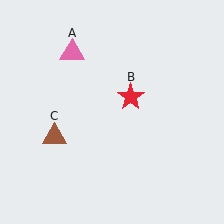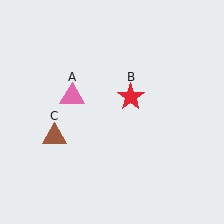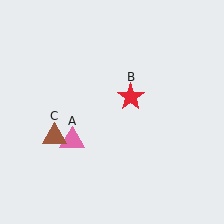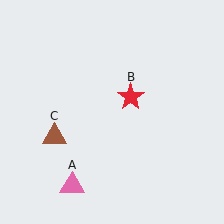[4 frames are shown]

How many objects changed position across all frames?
1 object changed position: pink triangle (object A).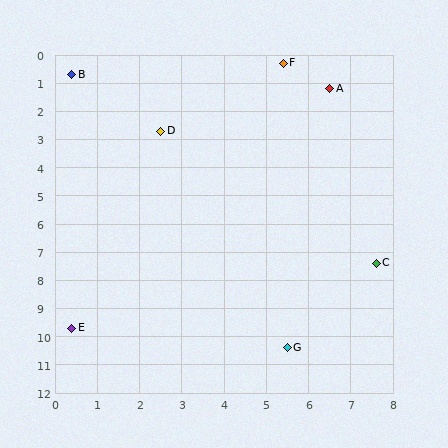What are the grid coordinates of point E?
Point E is at approximately (0.4, 9.7).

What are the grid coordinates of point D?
Point D is at approximately (2.5, 2.7).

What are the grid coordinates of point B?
Point B is at approximately (0.4, 0.7).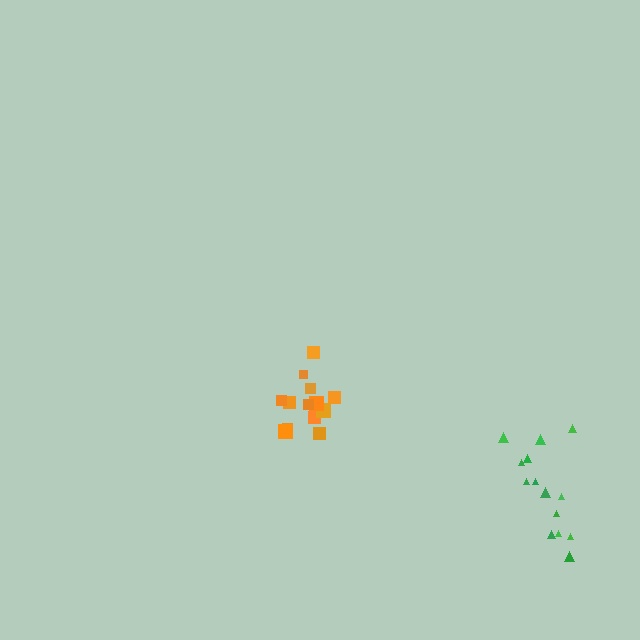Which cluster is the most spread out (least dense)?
Green.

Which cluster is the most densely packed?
Orange.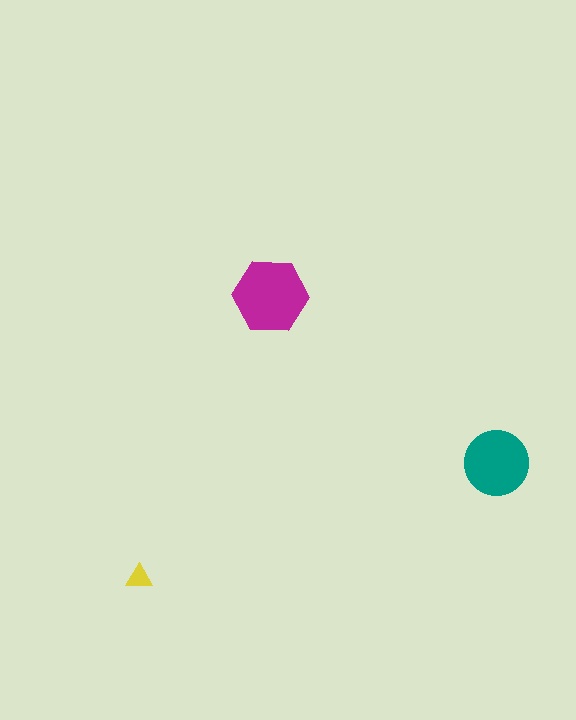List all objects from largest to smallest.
The magenta hexagon, the teal circle, the yellow triangle.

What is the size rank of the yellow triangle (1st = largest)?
3rd.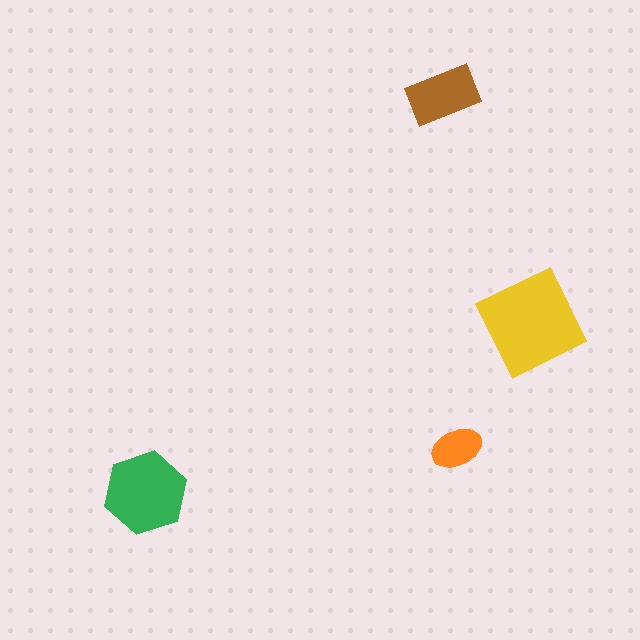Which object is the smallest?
The orange ellipse.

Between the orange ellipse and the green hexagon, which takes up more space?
The green hexagon.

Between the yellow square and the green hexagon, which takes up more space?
The yellow square.